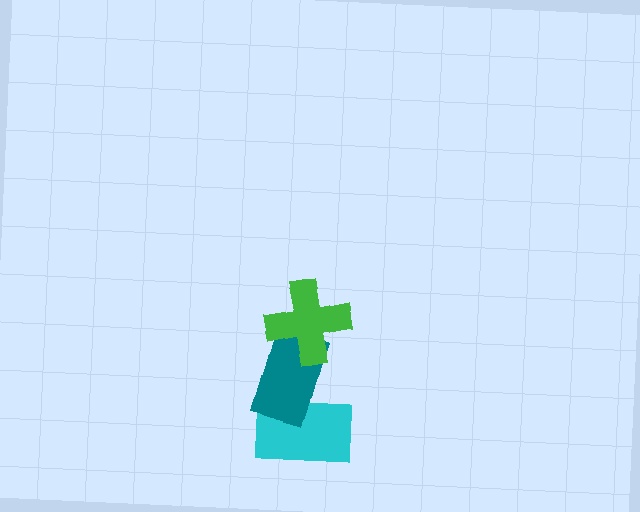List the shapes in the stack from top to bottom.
From top to bottom: the green cross, the teal rectangle, the cyan rectangle.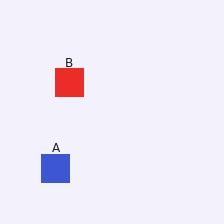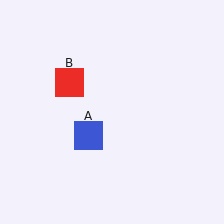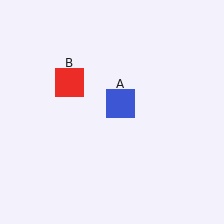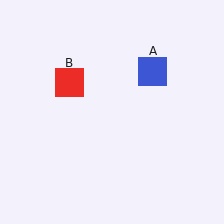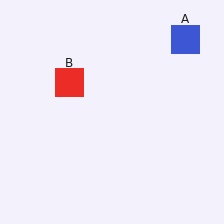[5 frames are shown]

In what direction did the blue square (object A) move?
The blue square (object A) moved up and to the right.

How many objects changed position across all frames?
1 object changed position: blue square (object A).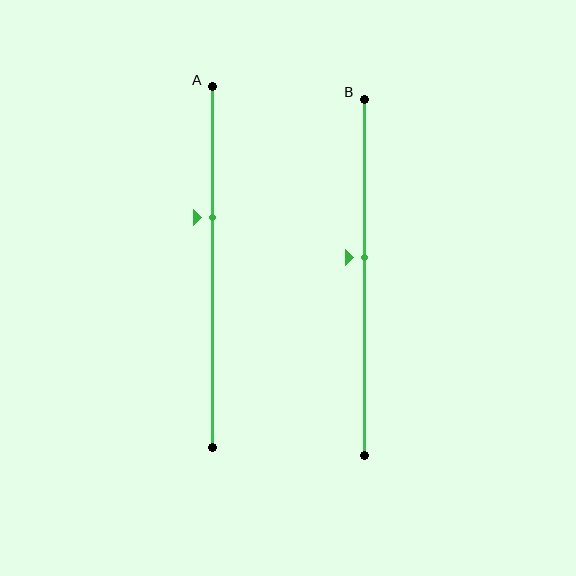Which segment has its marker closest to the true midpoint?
Segment B has its marker closest to the true midpoint.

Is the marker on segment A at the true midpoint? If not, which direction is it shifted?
No, the marker on segment A is shifted upward by about 14% of the segment length.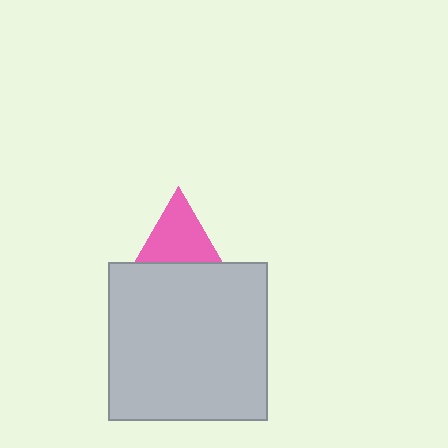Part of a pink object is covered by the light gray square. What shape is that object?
It is a triangle.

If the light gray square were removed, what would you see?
You would see the complete pink triangle.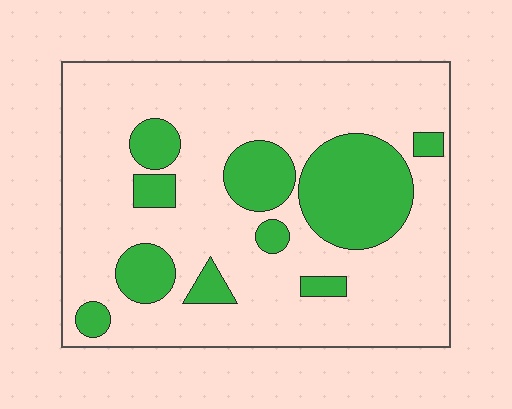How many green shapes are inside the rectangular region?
10.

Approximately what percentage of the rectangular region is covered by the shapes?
Approximately 25%.